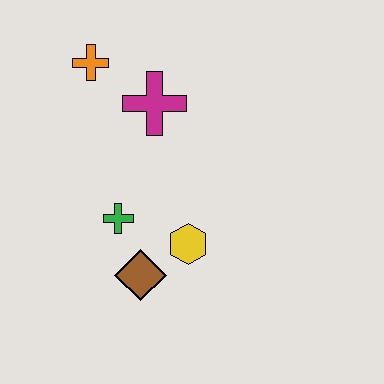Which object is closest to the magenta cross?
The orange cross is closest to the magenta cross.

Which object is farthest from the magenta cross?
The brown diamond is farthest from the magenta cross.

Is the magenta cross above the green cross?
Yes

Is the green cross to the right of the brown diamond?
No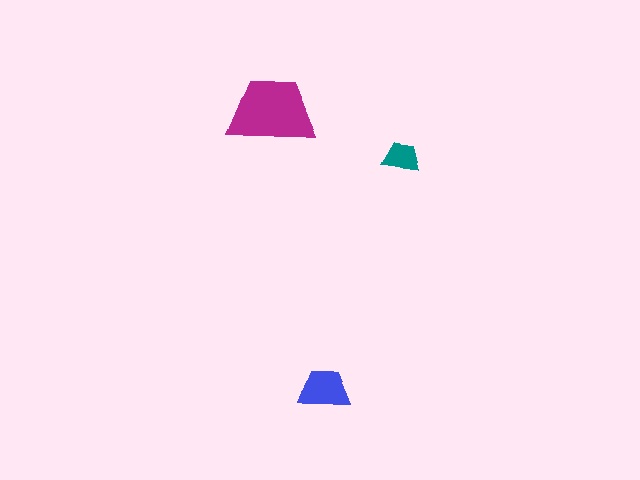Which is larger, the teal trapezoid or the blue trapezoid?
The blue one.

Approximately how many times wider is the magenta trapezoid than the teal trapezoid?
About 2.5 times wider.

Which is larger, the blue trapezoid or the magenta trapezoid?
The magenta one.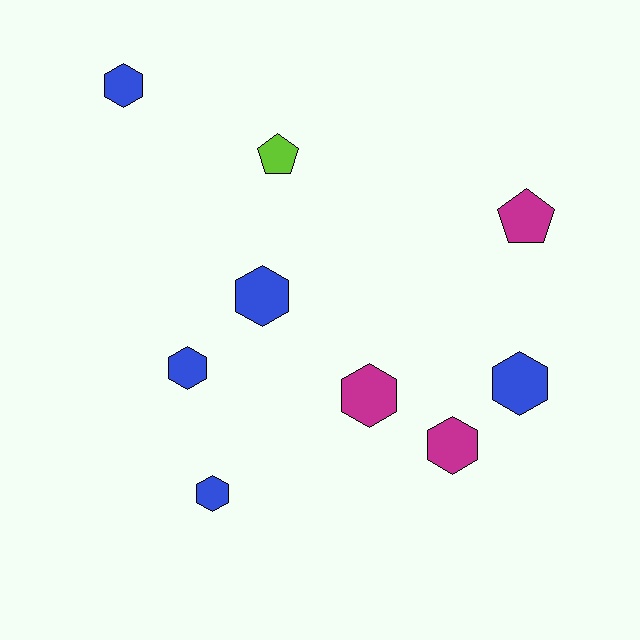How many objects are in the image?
There are 9 objects.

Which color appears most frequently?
Blue, with 5 objects.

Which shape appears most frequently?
Hexagon, with 7 objects.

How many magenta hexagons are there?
There are 2 magenta hexagons.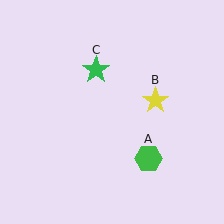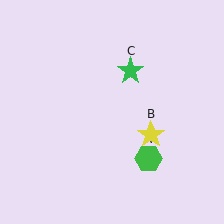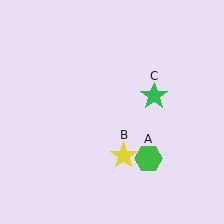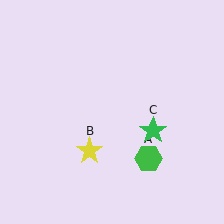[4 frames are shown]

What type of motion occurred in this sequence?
The yellow star (object B), green star (object C) rotated clockwise around the center of the scene.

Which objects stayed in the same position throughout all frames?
Green hexagon (object A) remained stationary.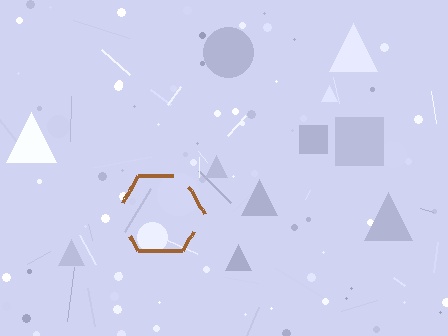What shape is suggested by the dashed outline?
The dashed outline suggests a hexagon.